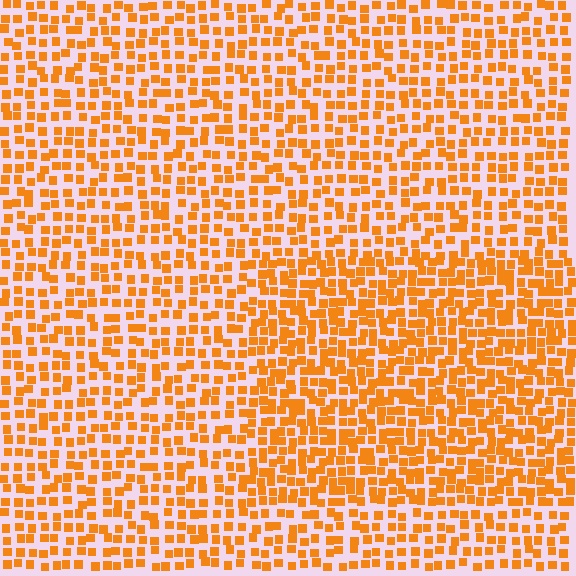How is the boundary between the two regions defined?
The boundary is defined by a change in element density (approximately 1.6x ratio). All elements are the same color, size, and shape.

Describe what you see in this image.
The image contains small orange elements arranged at two different densities. A rectangle-shaped region is visible where the elements are more densely packed than the surrounding area.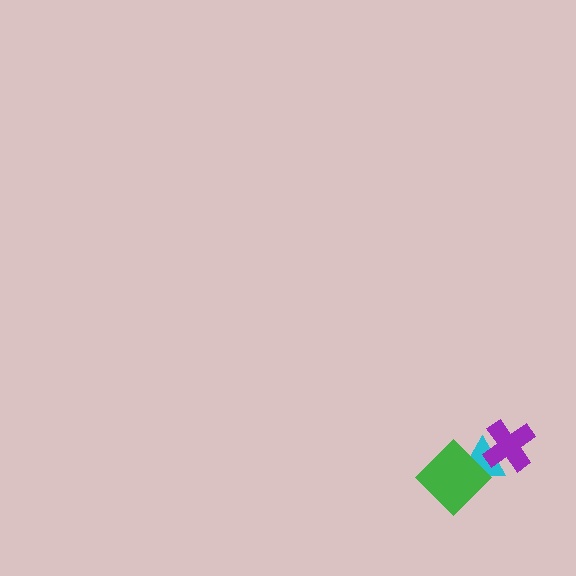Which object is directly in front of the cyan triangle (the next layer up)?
The purple cross is directly in front of the cyan triangle.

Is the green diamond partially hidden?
No, no other shape covers it.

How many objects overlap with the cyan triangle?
2 objects overlap with the cyan triangle.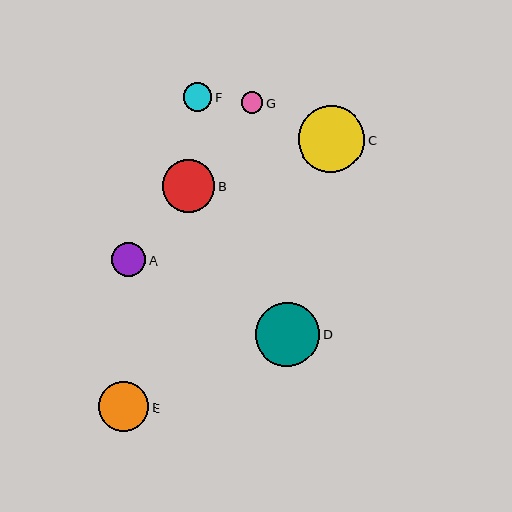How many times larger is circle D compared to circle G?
Circle D is approximately 3.0 times the size of circle G.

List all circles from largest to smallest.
From largest to smallest: C, D, B, E, A, F, G.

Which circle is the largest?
Circle C is the largest with a size of approximately 66 pixels.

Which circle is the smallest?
Circle G is the smallest with a size of approximately 21 pixels.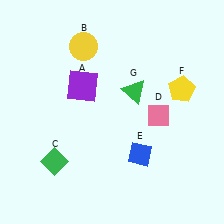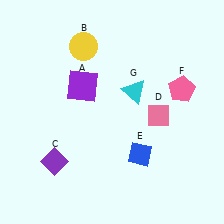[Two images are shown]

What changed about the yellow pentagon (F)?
In Image 1, F is yellow. In Image 2, it changed to pink.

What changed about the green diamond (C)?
In Image 1, C is green. In Image 2, it changed to purple.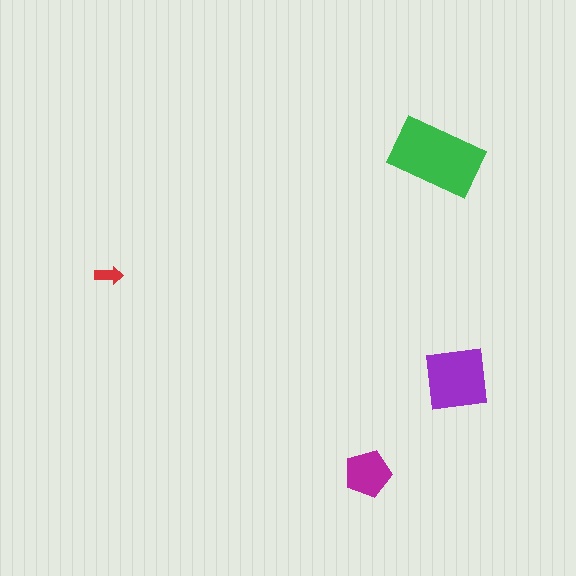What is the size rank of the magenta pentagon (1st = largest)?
3rd.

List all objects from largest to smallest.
The green rectangle, the purple square, the magenta pentagon, the red arrow.